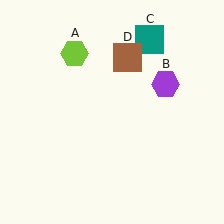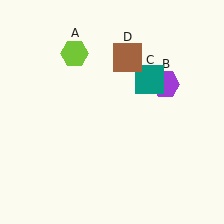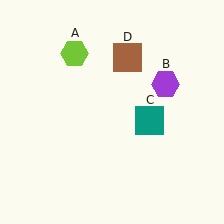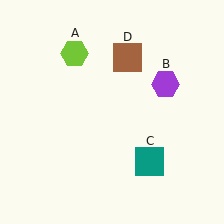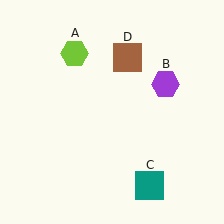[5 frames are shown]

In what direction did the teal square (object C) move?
The teal square (object C) moved down.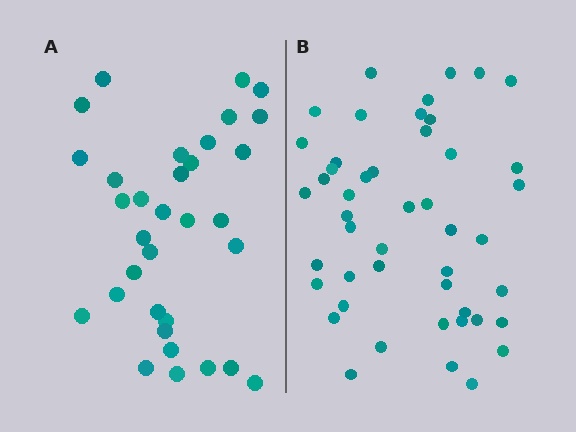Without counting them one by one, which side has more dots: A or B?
Region B (the right region) has more dots.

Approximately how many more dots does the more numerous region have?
Region B has approximately 15 more dots than region A.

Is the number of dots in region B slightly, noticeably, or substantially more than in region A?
Region B has noticeably more, but not dramatically so. The ratio is roughly 1.4 to 1.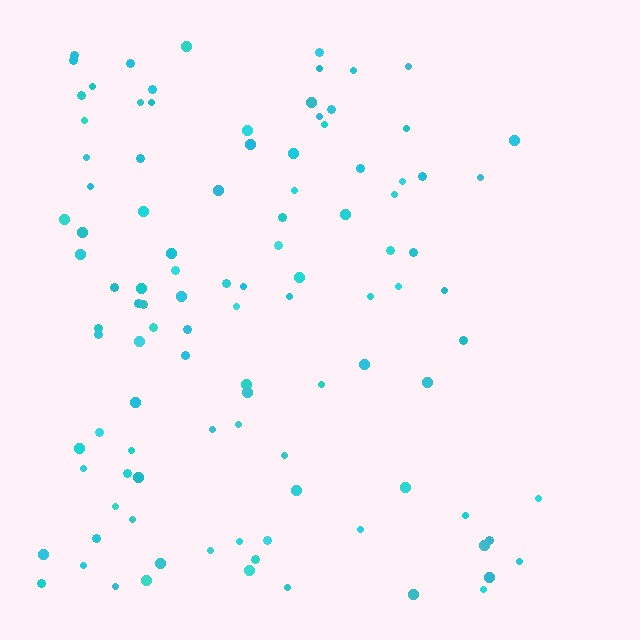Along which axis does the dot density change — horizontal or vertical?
Horizontal.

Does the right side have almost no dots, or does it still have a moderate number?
Still a moderate number, just noticeably fewer than the left.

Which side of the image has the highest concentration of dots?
The left.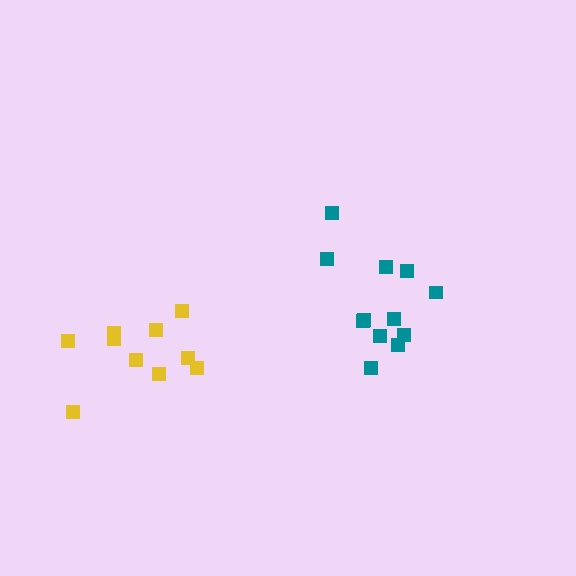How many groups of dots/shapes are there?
There are 2 groups.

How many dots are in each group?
Group 1: 12 dots, Group 2: 10 dots (22 total).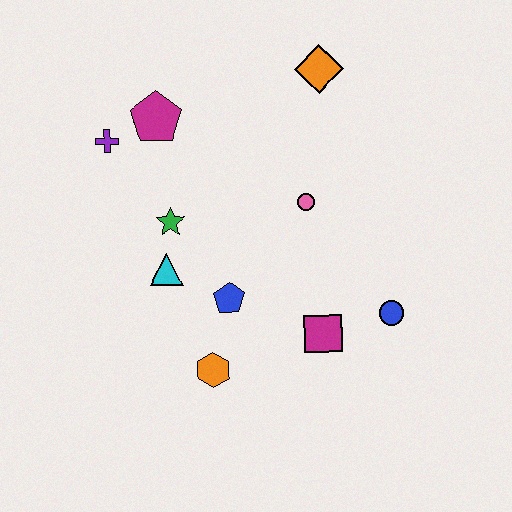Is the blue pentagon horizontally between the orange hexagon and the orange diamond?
Yes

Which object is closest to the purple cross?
The magenta pentagon is closest to the purple cross.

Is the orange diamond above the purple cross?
Yes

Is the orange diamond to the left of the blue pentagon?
No